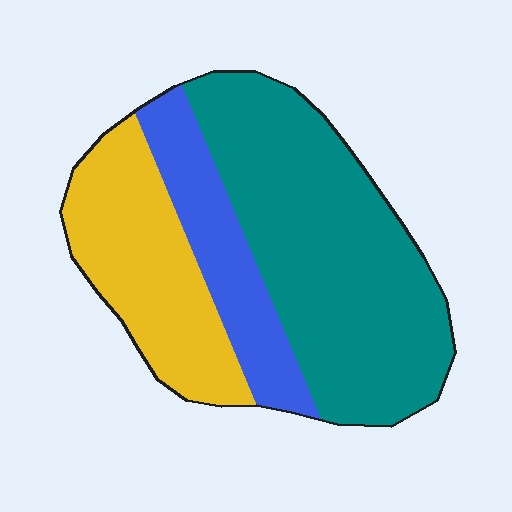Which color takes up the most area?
Teal, at roughly 55%.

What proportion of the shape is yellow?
Yellow covers 28% of the shape.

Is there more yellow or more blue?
Yellow.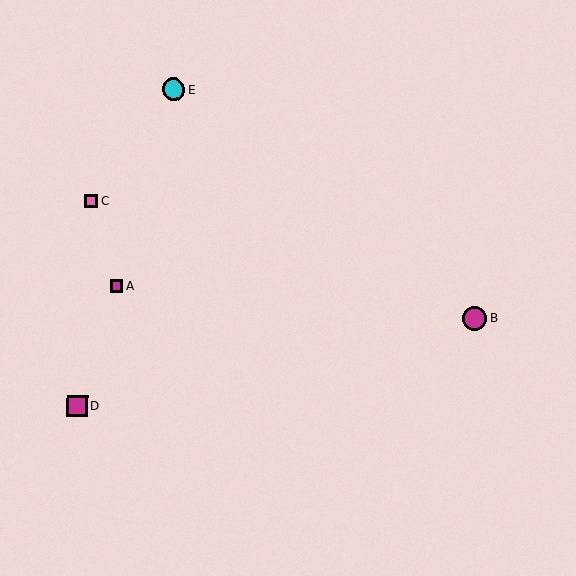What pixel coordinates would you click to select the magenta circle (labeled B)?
Click at (474, 318) to select the magenta circle B.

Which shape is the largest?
The magenta circle (labeled B) is the largest.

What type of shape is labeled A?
Shape A is a magenta square.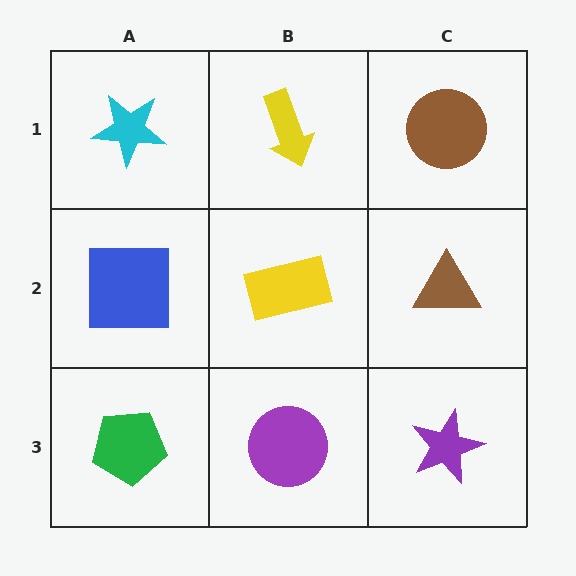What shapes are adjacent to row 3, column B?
A yellow rectangle (row 2, column B), a green pentagon (row 3, column A), a purple star (row 3, column C).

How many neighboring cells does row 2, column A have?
3.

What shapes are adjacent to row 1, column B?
A yellow rectangle (row 2, column B), a cyan star (row 1, column A), a brown circle (row 1, column C).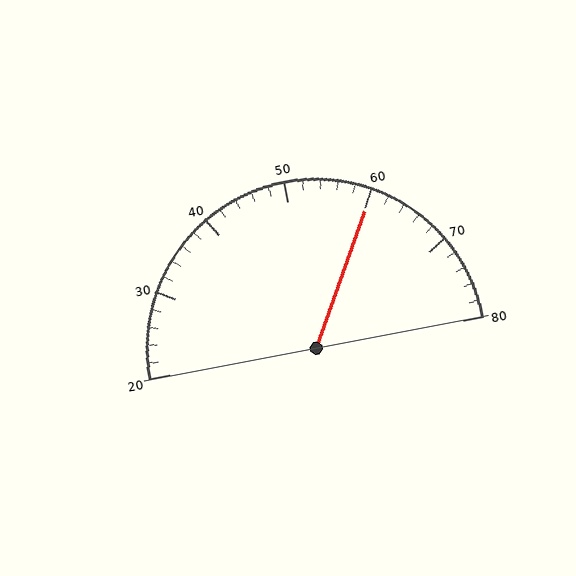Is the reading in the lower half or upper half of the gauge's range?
The reading is in the upper half of the range (20 to 80).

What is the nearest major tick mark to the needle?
The nearest major tick mark is 60.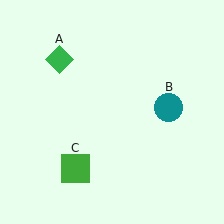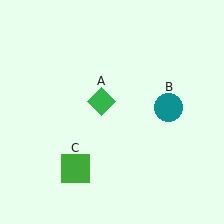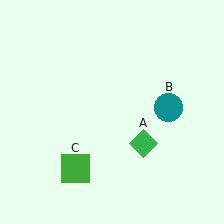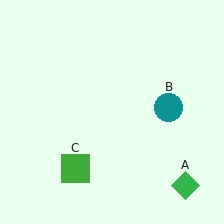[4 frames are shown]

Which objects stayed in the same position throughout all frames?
Teal circle (object B) and green square (object C) remained stationary.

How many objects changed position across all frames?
1 object changed position: green diamond (object A).